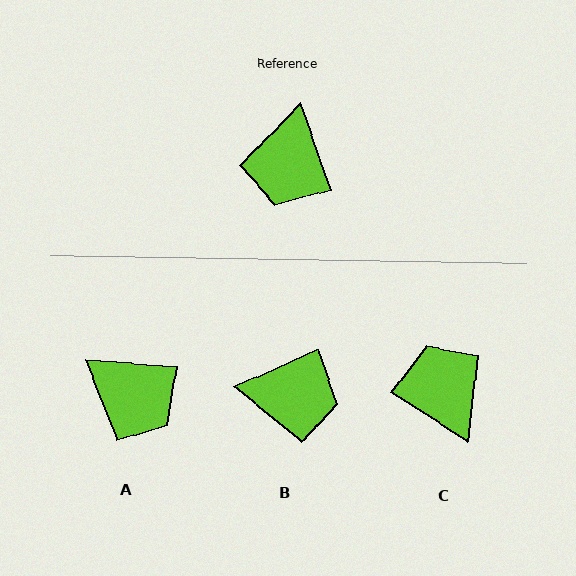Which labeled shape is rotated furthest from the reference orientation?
C, about 143 degrees away.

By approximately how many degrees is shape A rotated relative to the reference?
Approximately 65 degrees counter-clockwise.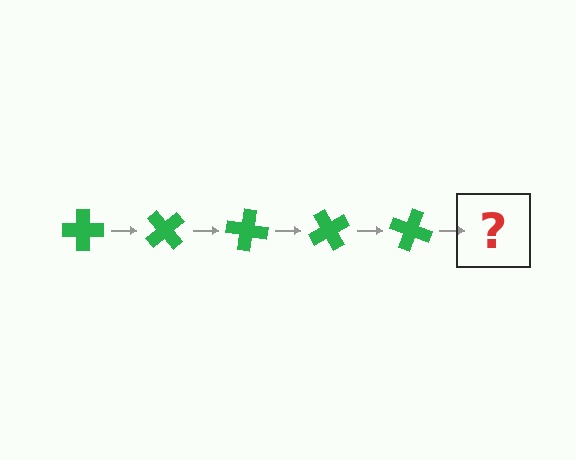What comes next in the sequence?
The next element should be a green cross rotated 250 degrees.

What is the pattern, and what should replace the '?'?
The pattern is that the cross rotates 50 degrees each step. The '?' should be a green cross rotated 250 degrees.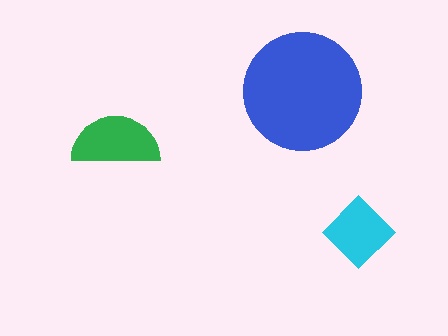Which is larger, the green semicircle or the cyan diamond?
The green semicircle.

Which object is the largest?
The blue circle.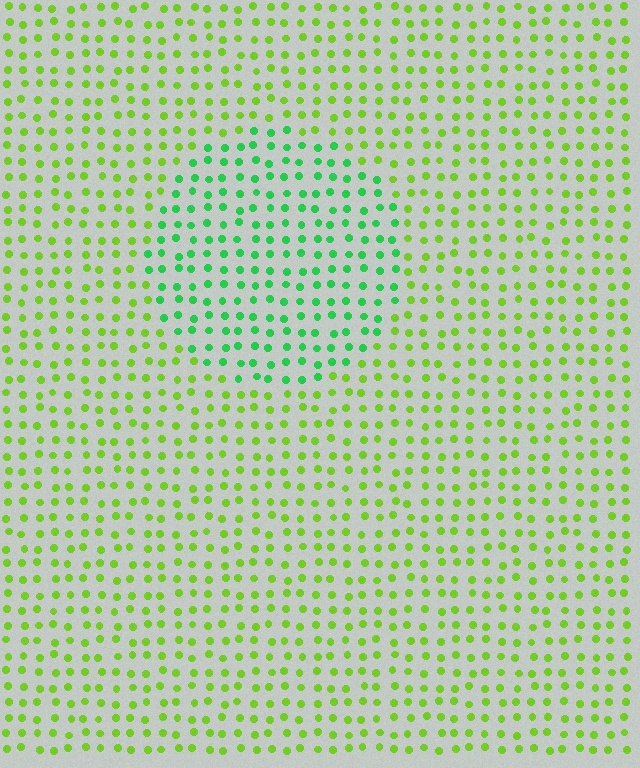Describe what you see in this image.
The image is filled with small lime elements in a uniform arrangement. A circle-shaped region is visible where the elements are tinted to a slightly different hue, forming a subtle color boundary.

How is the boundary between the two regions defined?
The boundary is defined purely by a slight shift in hue (about 42 degrees). Spacing, size, and orientation are identical on both sides.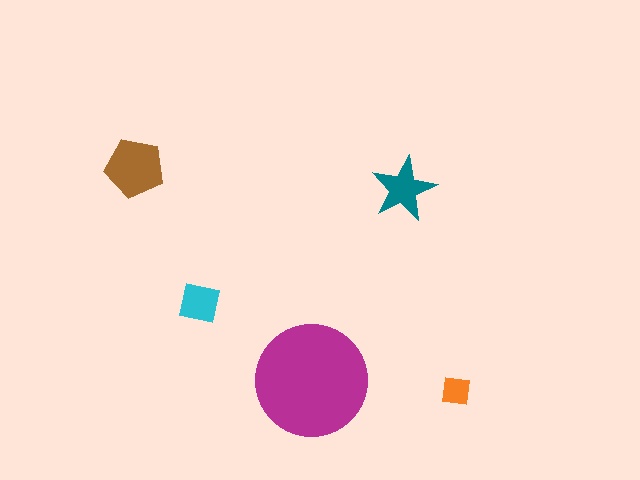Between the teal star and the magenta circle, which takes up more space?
The magenta circle.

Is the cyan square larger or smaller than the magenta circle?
Smaller.